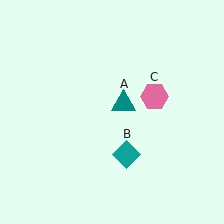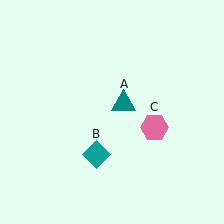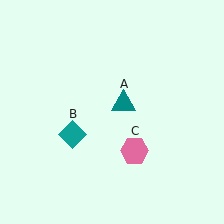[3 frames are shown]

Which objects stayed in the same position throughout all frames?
Teal triangle (object A) remained stationary.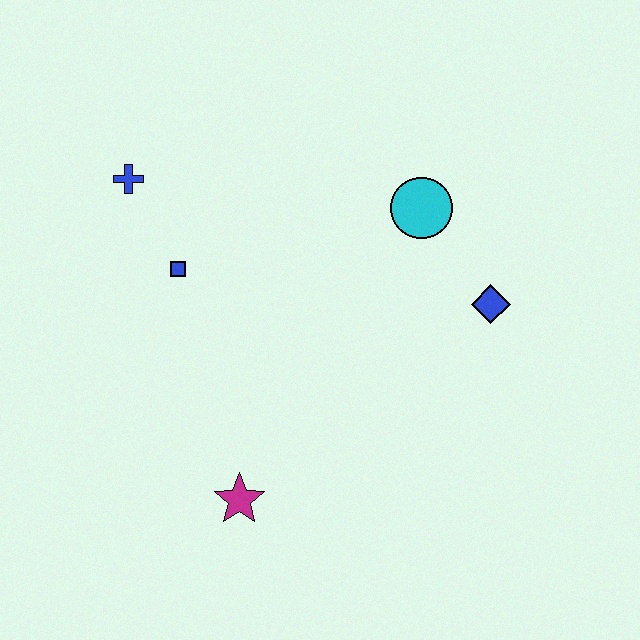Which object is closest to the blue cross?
The blue square is closest to the blue cross.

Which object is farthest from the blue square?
The blue diamond is farthest from the blue square.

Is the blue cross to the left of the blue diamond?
Yes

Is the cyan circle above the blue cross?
No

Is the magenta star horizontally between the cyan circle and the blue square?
Yes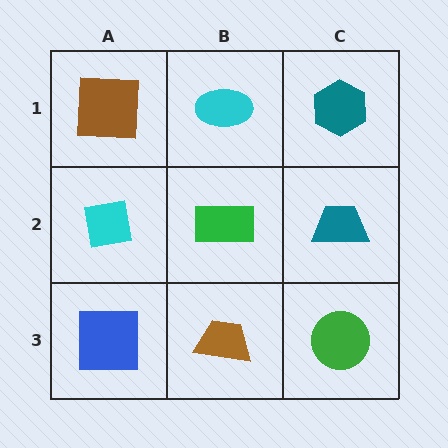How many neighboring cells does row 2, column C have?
3.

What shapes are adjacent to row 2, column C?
A teal hexagon (row 1, column C), a green circle (row 3, column C), a green rectangle (row 2, column B).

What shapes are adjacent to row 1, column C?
A teal trapezoid (row 2, column C), a cyan ellipse (row 1, column B).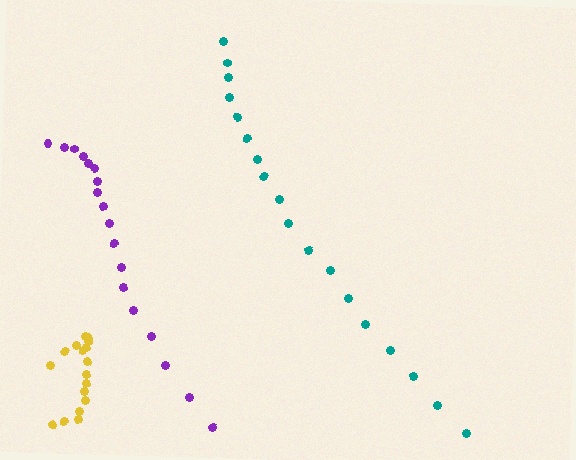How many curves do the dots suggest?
There are 3 distinct paths.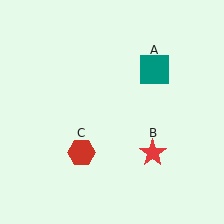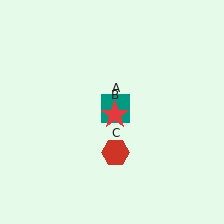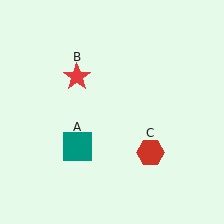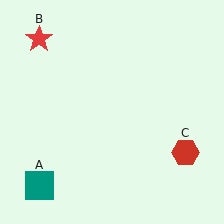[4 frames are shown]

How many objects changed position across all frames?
3 objects changed position: teal square (object A), red star (object B), red hexagon (object C).